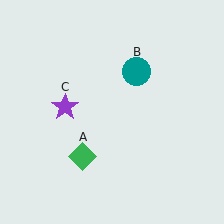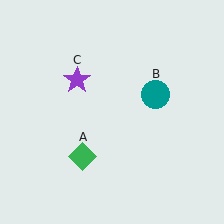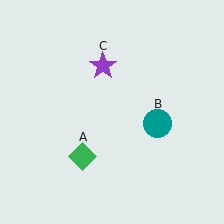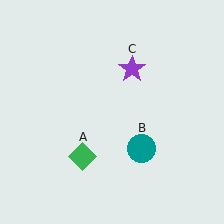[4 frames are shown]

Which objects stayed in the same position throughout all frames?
Green diamond (object A) remained stationary.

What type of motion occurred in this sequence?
The teal circle (object B), purple star (object C) rotated clockwise around the center of the scene.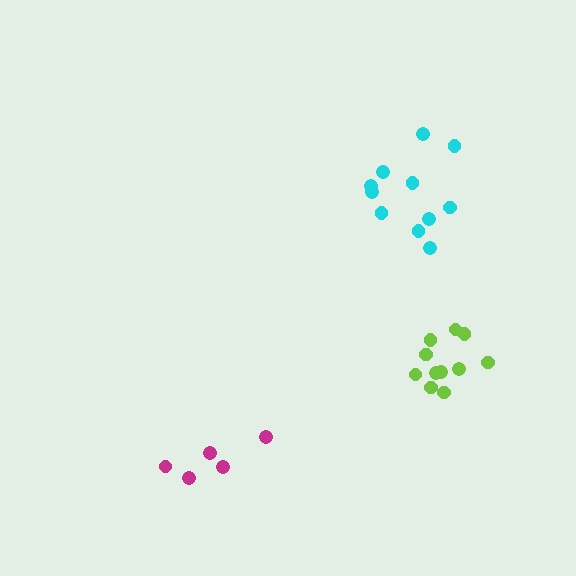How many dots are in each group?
Group 1: 5 dots, Group 2: 11 dots, Group 3: 11 dots (27 total).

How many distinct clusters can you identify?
There are 3 distinct clusters.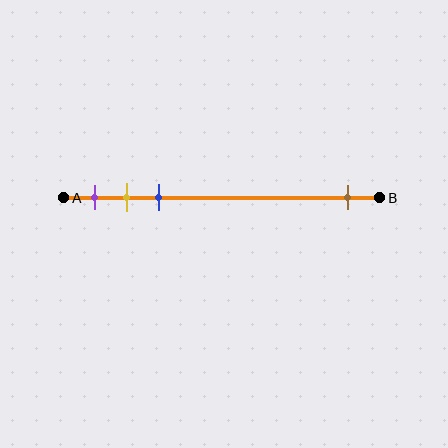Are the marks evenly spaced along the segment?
No, the marks are not evenly spaced.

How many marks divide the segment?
There are 4 marks dividing the segment.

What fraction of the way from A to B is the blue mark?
The blue mark is approximately 30% (0.3) of the way from A to B.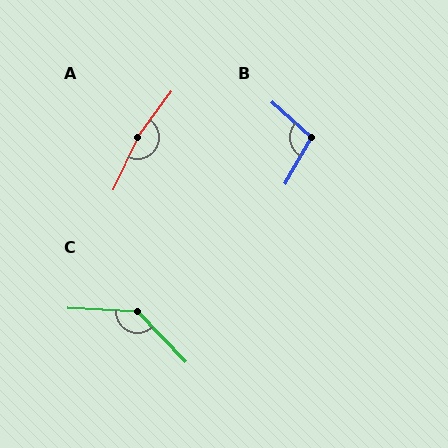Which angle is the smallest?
B, at approximately 101 degrees.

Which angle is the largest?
A, at approximately 168 degrees.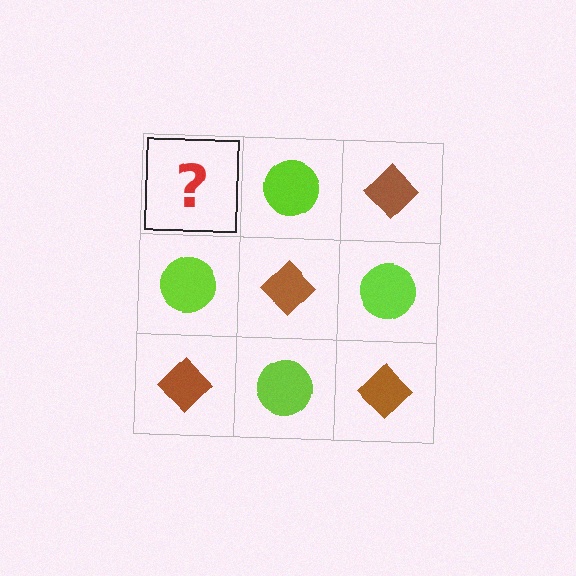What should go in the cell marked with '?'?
The missing cell should contain a brown diamond.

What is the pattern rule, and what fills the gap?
The rule is that it alternates brown diamond and lime circle in a checkerboard pattern. The gap should be filled with a brown diamond.